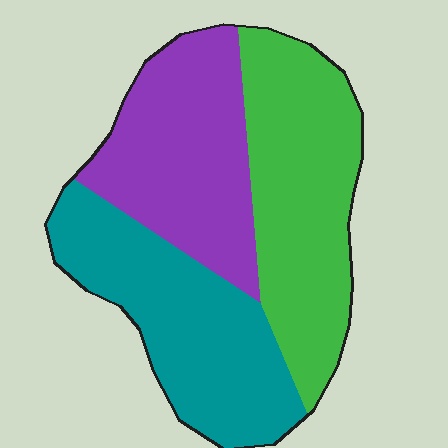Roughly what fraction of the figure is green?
Green takes up about three eighths (3/8) of the figure.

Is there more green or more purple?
Green.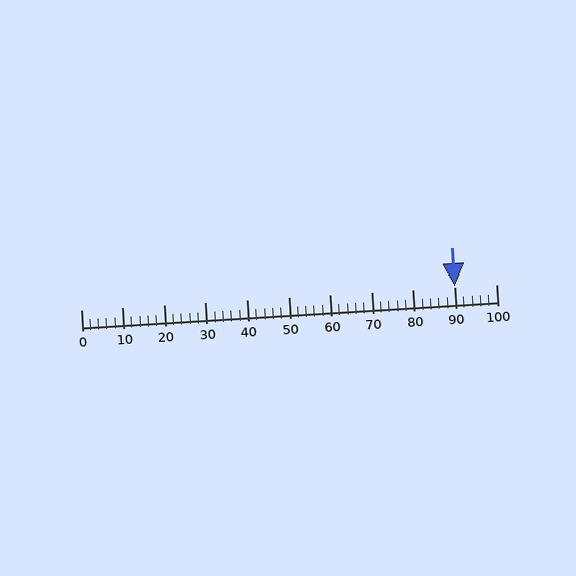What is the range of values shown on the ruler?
The ruler shows values from 0 to 100.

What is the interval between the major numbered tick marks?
The major tick marks are spaced 10 units apart.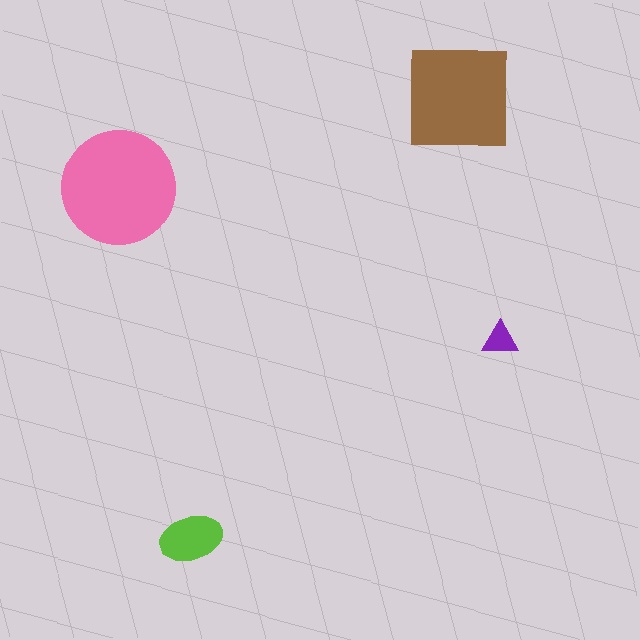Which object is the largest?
The pink circle.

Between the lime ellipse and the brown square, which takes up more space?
The brown square.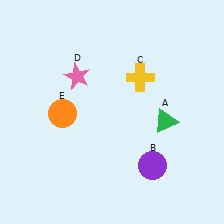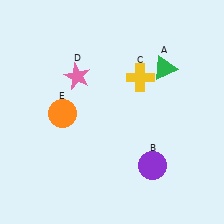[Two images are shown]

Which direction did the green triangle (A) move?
The green triangle (A) moved up.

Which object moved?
The green triangle (A) moved up.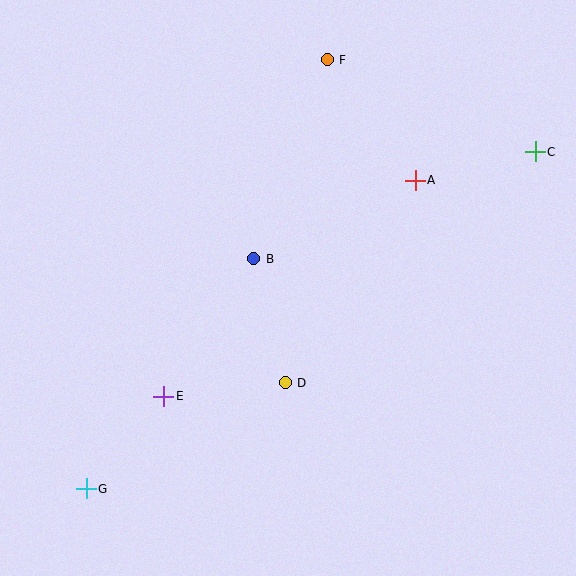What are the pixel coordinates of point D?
Point D is at (285, 383).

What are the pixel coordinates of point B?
Point B is at (254, 259).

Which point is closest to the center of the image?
Point B at (254, 259) is closest to the center.